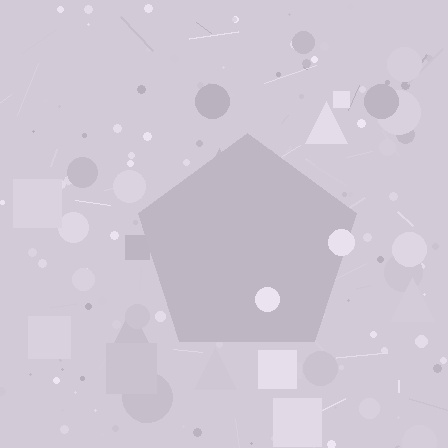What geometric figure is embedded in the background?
A pentagon is embedded in the background.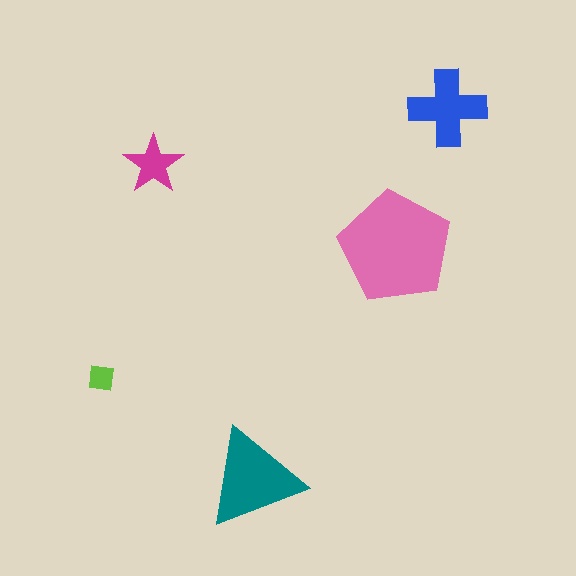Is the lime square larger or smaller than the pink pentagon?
Smaller.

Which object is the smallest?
The lime square.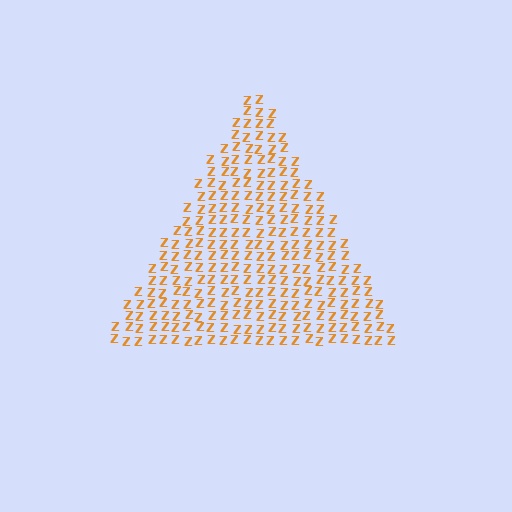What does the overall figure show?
The overall figure shows a triangle.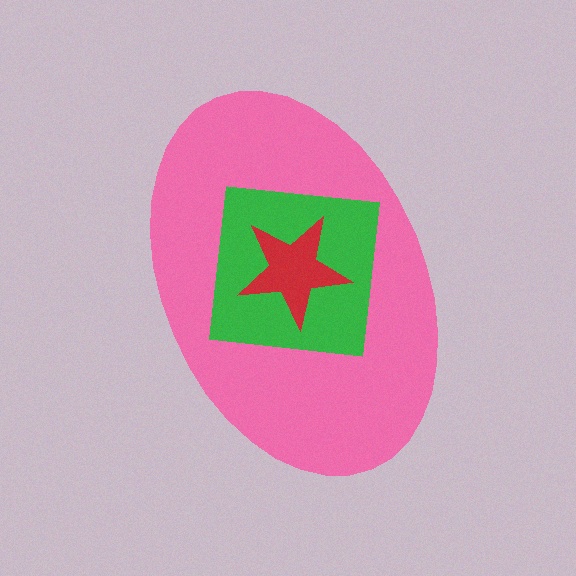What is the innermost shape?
The red star.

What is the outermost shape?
The pink ellipse.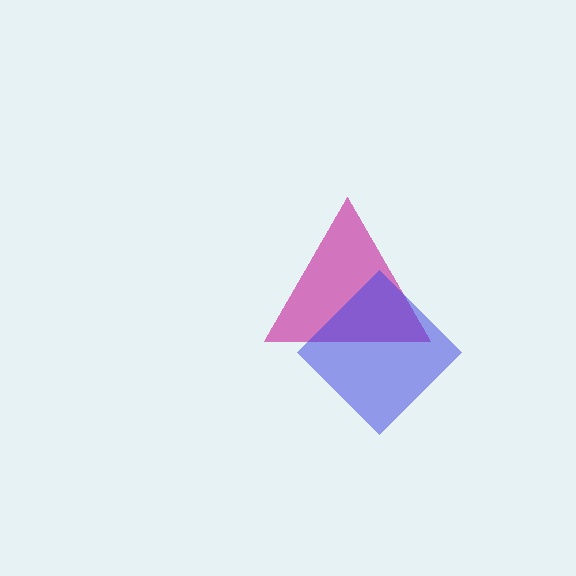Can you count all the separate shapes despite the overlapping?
Yes, there are 2 separate shapes.